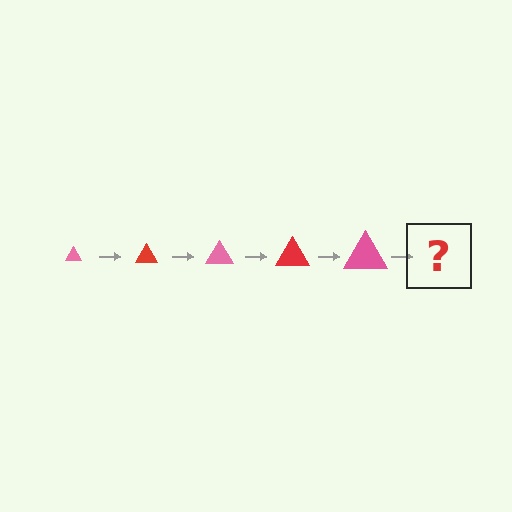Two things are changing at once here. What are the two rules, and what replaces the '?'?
The two rules are that the triangle grows larger each step and the color cycles through pink and red. The '?' should be a red triangle, larger than the previous one.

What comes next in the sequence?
The next element should be a red triangle, larger than the previous one.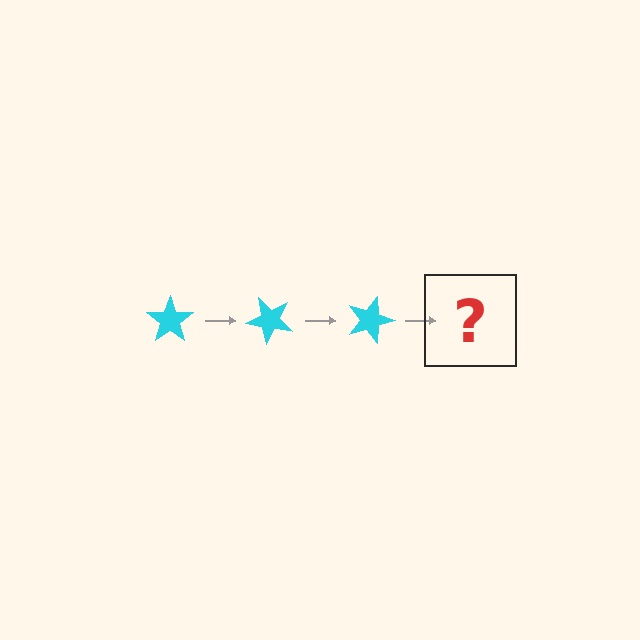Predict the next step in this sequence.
The next step is a cyan star rotated 135 degrees.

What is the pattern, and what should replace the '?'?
The pattern is that the star rotates 45 degrees each step. The '?' should be a cyan star rotated 135 degrees.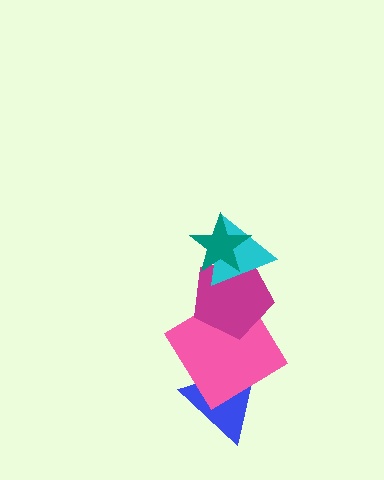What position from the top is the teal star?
The teal star is 1st from the top.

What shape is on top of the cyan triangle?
The teal star is on top of the cyan triangle.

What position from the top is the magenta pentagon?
The magenta pentagon is 3rd from the top.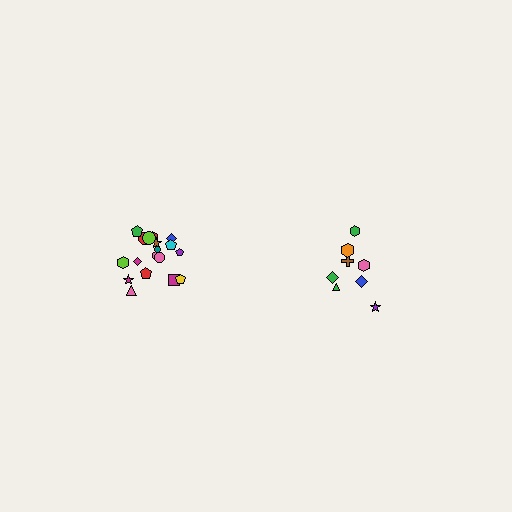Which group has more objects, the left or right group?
The left group.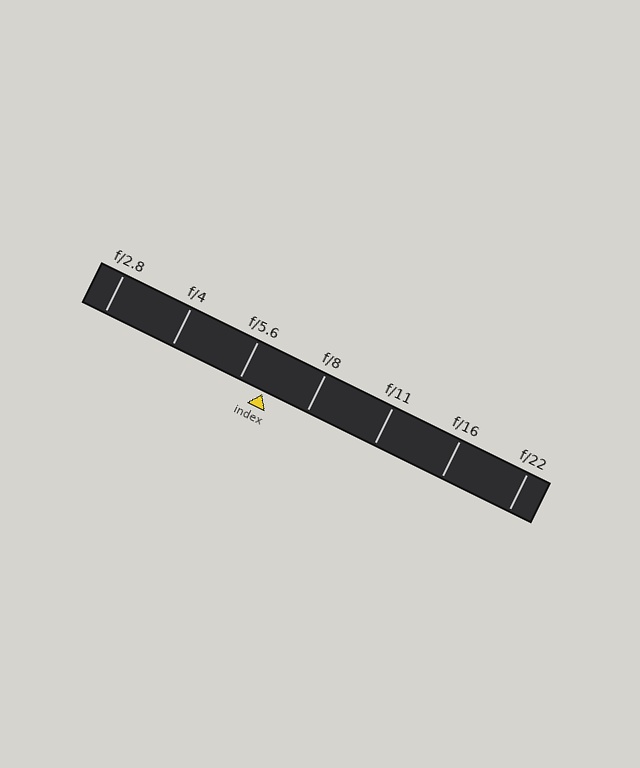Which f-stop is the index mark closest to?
The index mark is closest to f/5.6.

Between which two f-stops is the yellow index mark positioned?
The index mark is between f/5.6 and f/8.